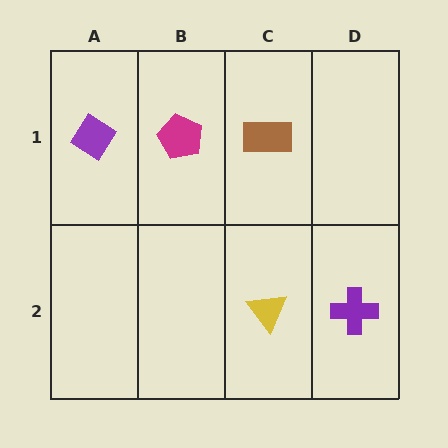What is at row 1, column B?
A magenta pentagon.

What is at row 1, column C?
A brown rectangle.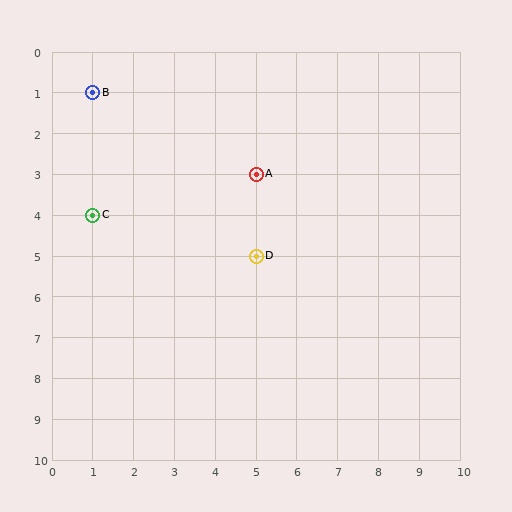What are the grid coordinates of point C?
Point C is at grid coordinates (1, 4).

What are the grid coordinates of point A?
Point A is at grid coordinates (5, 3).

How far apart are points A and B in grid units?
Points A and B are 4 columns and 2 rows apart (about 4.5 grid units diagonally).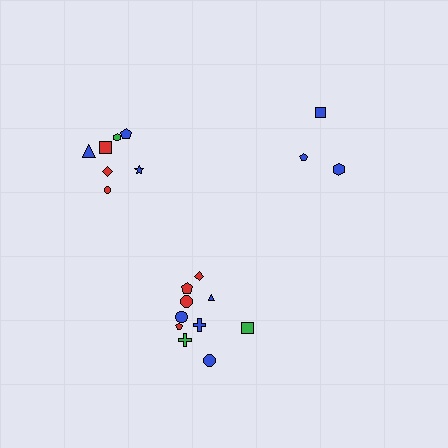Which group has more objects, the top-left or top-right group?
The top-left group.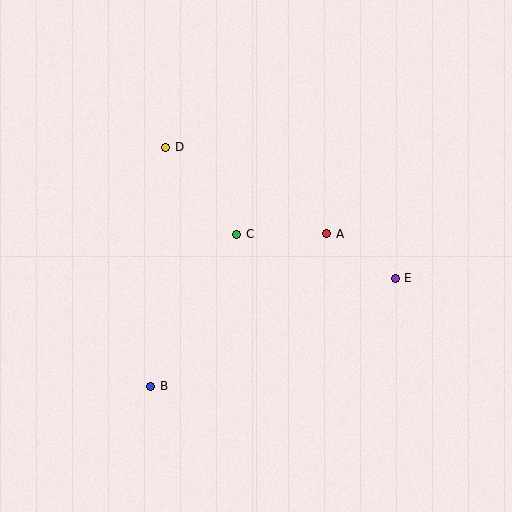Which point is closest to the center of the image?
Point C at (237, 234) is closest to the center.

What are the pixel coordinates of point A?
Point A is at (327, 234).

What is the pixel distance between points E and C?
The distance between E and C is 164 pixels.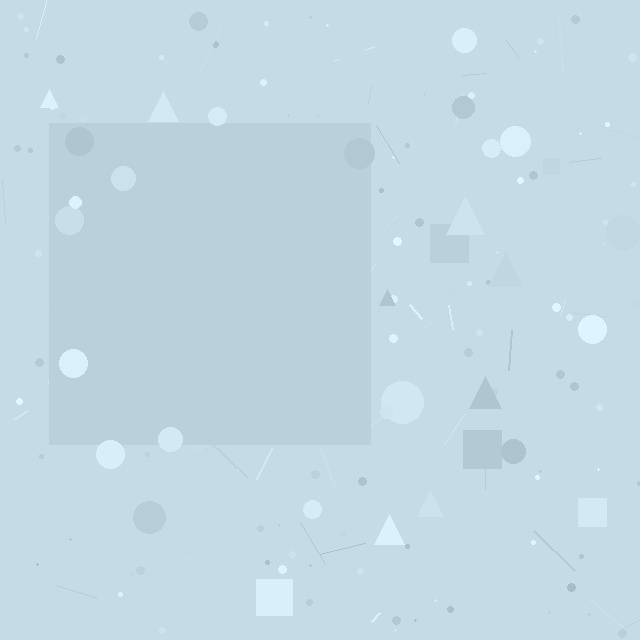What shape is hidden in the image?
A square is hidden in the image.